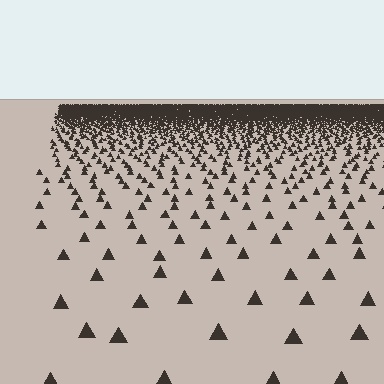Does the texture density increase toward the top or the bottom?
Density increases toward the top.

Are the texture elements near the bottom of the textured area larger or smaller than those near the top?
Larger. Near the bottom, elements are closer to the viewer and appear at a bigger on-screen size.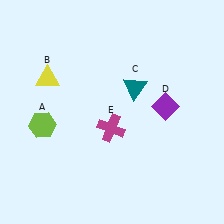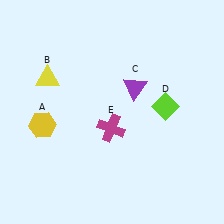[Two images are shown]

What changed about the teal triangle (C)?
In Image 1, C is teal. In Image 2, it changed to purple.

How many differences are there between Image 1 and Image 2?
There are 3 differences between the two images.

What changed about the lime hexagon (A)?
In Image 1, A is lime. In Image 2, it changed to yellow.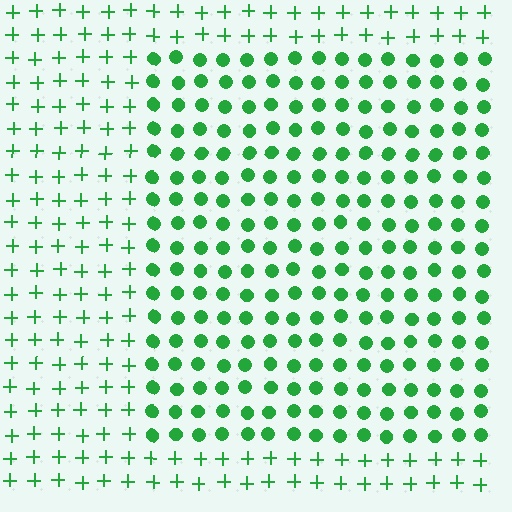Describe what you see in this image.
The image is filled with small green elements arranged in a uniform grid. A rectangle-shaped region contains circles, while the surrounding area contains plus signs. The boundary is defined purely by the change in element shape.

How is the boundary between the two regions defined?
The boundary is defined by a change in element shape: circles inside vs. plus signs outside. All elements share the same color and spacing.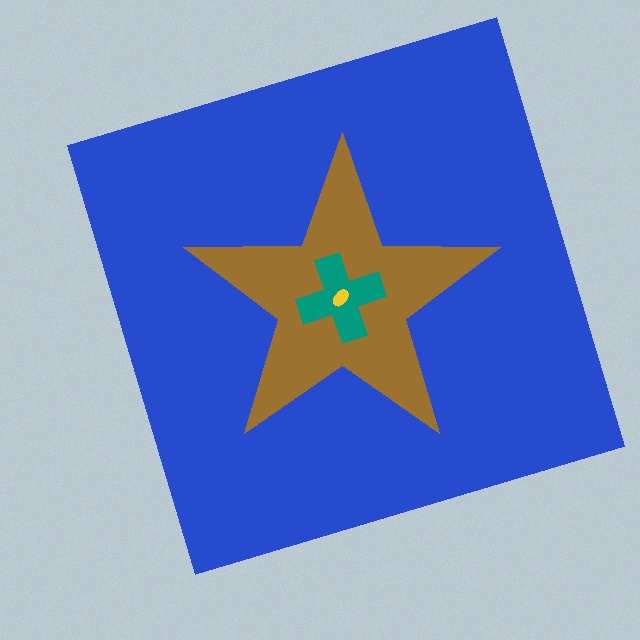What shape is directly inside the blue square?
The brown star.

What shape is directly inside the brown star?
The teal cross.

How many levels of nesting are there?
4.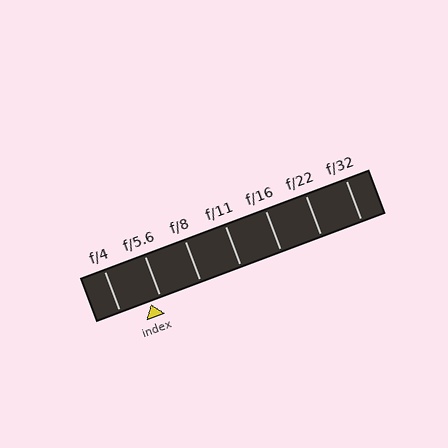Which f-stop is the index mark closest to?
The index mark is closest to f/5.6.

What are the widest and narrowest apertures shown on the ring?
The widest aperture shown is f/4 and the narrowest is f/32.